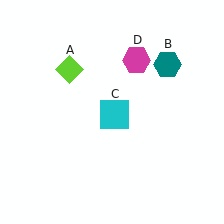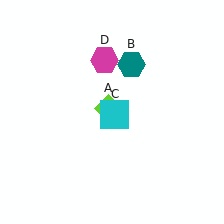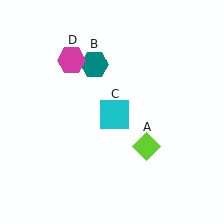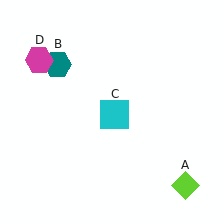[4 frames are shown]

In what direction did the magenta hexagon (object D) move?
The magenta hexagon (object D) moved left.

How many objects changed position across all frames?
3 objects changed position: lime diamond (object A), teal hexagon (object B), magenta hexagon (object D).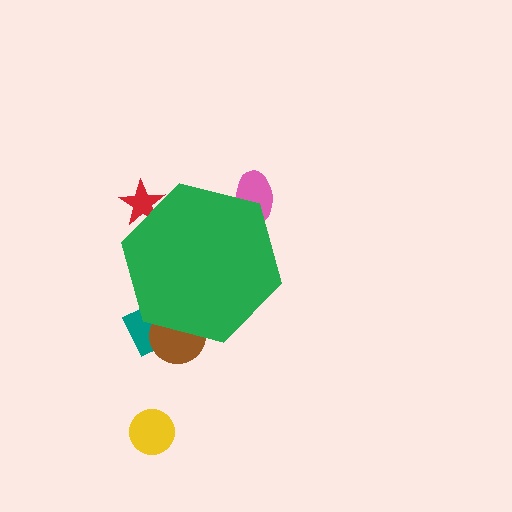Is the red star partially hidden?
Yes, the red star is partially hidden behind the green hexagon.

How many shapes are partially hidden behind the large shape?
4 shapes are partially hidden.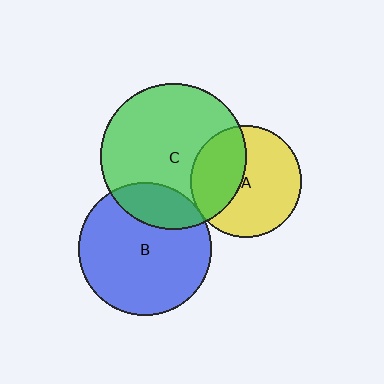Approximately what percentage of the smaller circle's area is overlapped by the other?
Approximately 5%.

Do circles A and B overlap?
Yes.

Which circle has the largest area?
Circle C (green).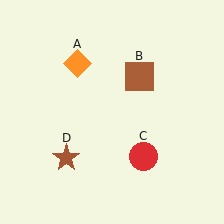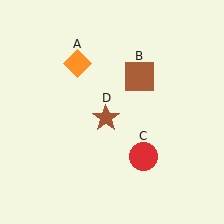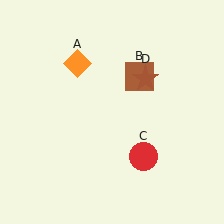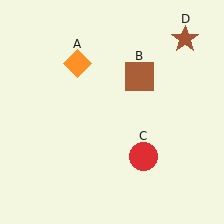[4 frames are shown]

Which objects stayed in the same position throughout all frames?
Orange diamond (object A) and brown square (object B) and red circle (object C) remained stationary.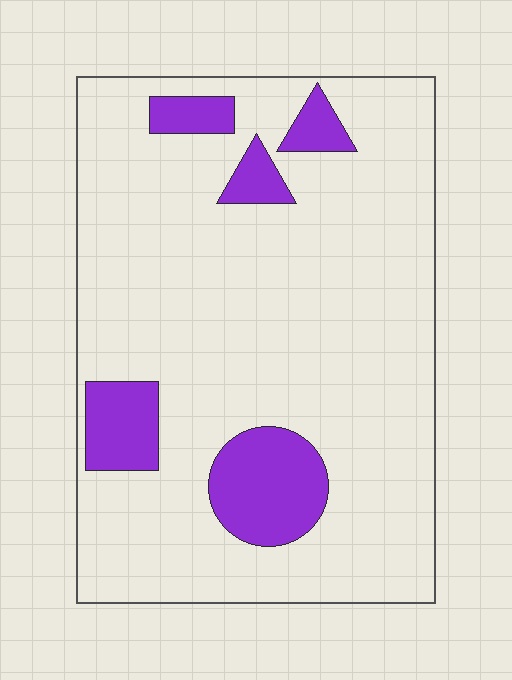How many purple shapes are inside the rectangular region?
5.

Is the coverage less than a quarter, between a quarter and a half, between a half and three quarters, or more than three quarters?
Less than a quarter.